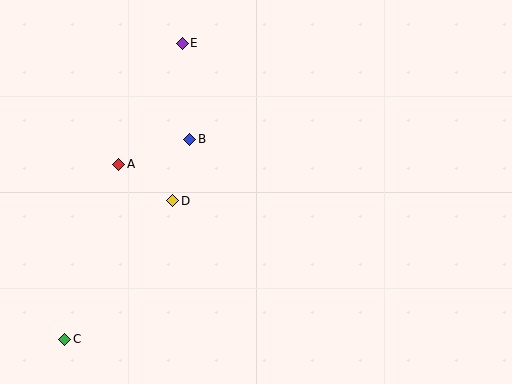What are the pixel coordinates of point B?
Point B is at (190, 139).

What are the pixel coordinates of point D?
Point D is at (173, 201).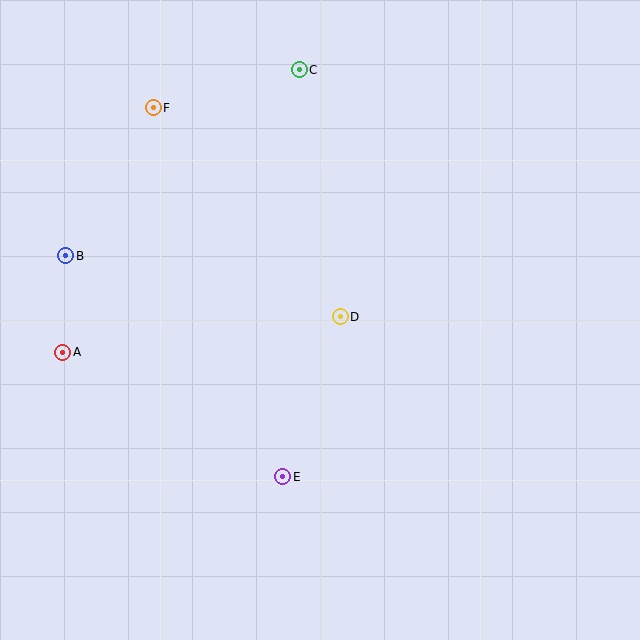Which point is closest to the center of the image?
Point D at (340, 317) is closest to the center.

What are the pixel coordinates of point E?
Point E is at (283, 477).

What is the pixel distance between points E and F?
The distance between E and F is 391 pixels.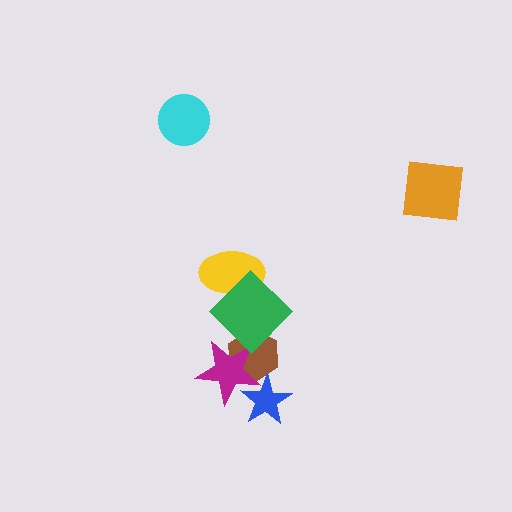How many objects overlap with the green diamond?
3 objects overlap with the green diamond.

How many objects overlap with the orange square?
0 objects overlap with the orange square.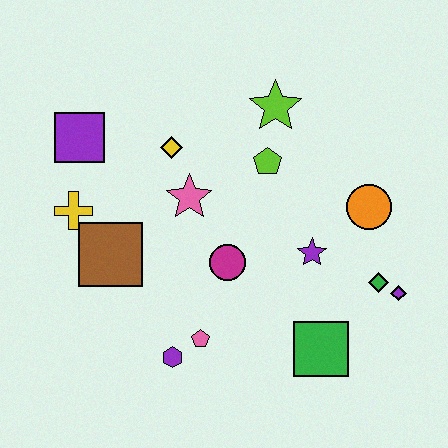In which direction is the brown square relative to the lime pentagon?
The brown square is to the left of the lime pentagon.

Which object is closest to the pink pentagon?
The purple hexagon is closest to the pink pentagon.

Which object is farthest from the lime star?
The purple hexagon is farthest from the lime star.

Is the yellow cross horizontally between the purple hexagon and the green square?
No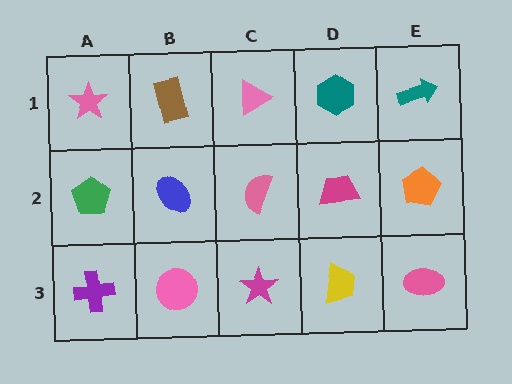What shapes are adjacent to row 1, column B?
A blue ellipse (row 2, column B), a pink star (row 1, column A), a pink triangle (row 1, column C).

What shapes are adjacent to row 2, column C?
A pink triangle (row 1, column C), a magenta star (row 3, column C), a blue ellipse (row 2, column B), a magenta trapezoid (row 2, column D).